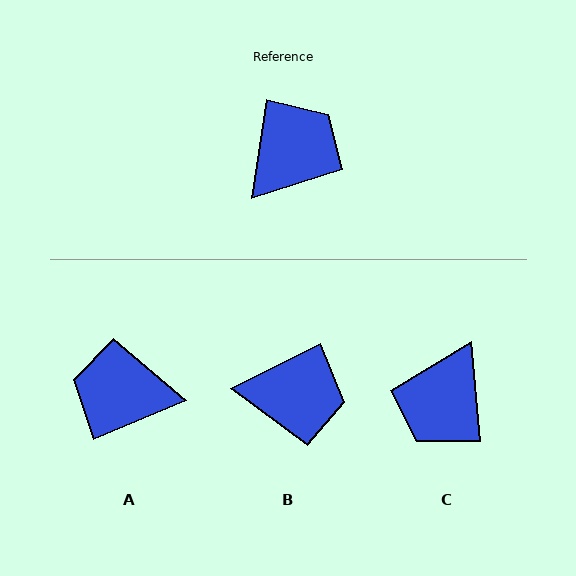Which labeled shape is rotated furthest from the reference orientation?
C, about 166 degrees away.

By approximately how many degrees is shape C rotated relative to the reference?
Approximately 166 degrees clockwise.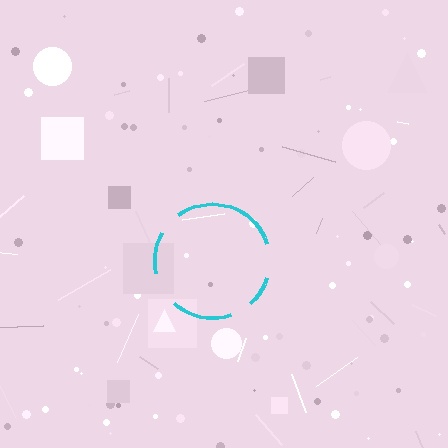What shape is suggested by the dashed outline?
The dashed outline suggests a circle.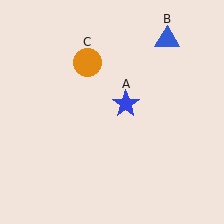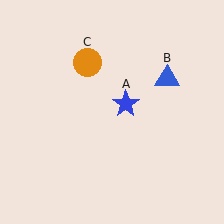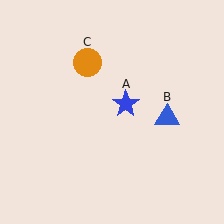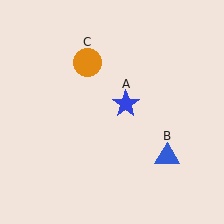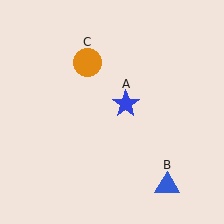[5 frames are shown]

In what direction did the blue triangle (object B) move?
The blue triangle (object B) moved down.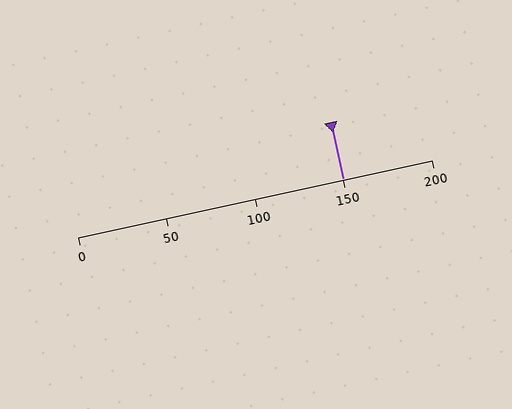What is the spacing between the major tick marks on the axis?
The major ticks are spaced 50 apart.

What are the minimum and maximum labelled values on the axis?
The axis runs from 0 to 200.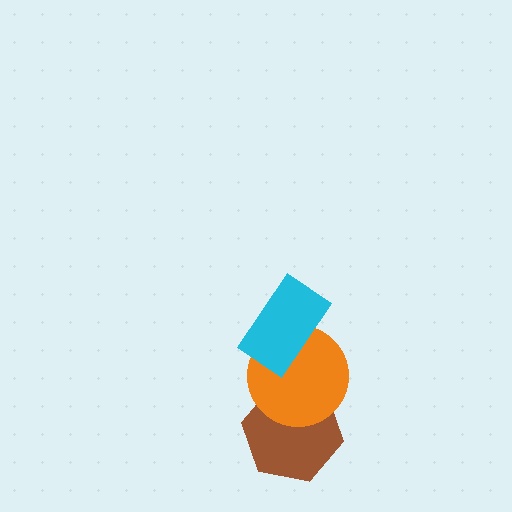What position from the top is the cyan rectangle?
The cyan rectangle is 1st from the top.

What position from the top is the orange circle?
The orange circle is 2nd from the top.